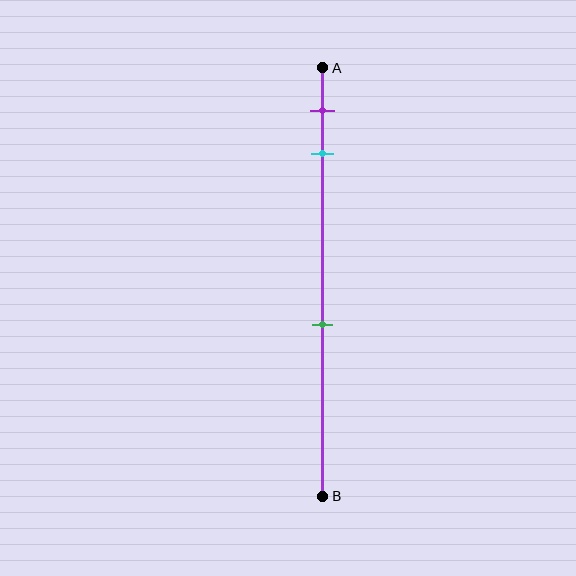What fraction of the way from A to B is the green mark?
The green mark is approximately 60% (0.6) of the way from A to B.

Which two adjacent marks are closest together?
The purple and cyan marks are the closest adjacent pair.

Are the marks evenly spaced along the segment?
No, the marks are not evenly spaced.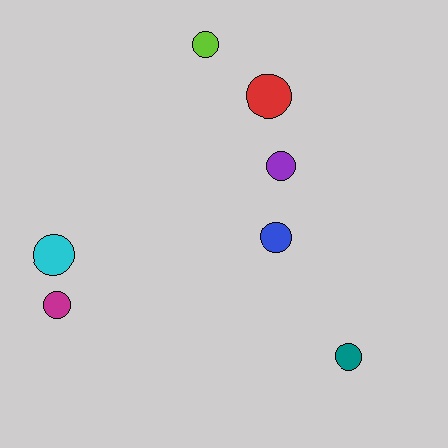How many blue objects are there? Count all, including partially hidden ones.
There is 1 blue object.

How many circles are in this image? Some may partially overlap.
There are 7 circles.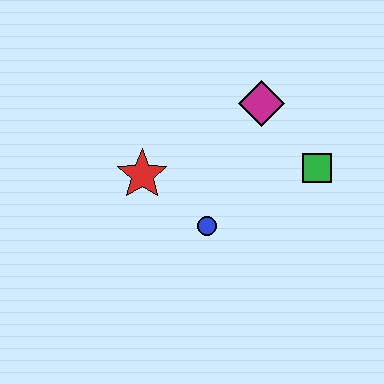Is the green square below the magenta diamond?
Yes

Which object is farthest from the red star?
The green square is farthest from the red star.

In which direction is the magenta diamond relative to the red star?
The magenta diamond is to the right of the red star.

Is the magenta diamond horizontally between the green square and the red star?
Yes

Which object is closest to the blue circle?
The red star is closest to the blue circle.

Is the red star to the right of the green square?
No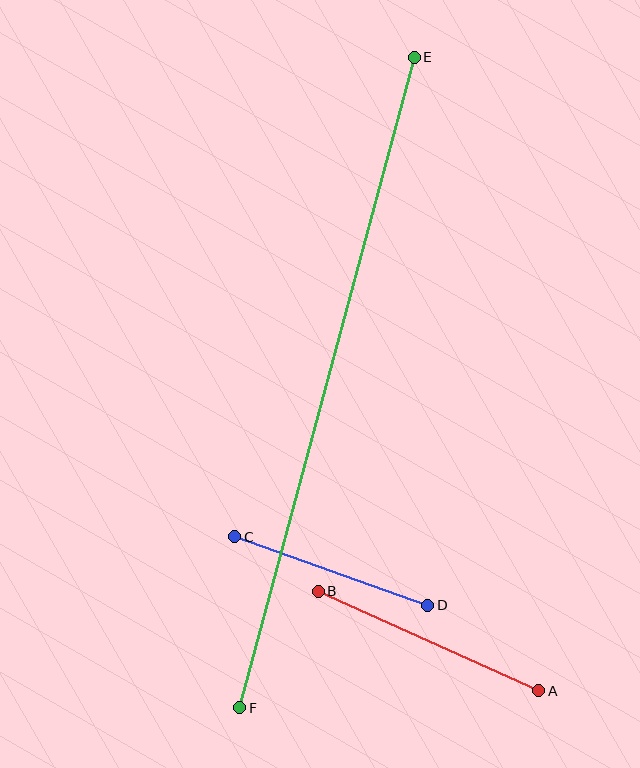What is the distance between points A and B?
The distance is approximately 242 pixels.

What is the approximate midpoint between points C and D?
The midpoint is at approximately (331, 571) pixels.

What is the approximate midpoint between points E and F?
The midpoint is at approximately (327, 383) pixels.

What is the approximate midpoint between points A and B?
The midpoint is at approximately (429, 641) pixels.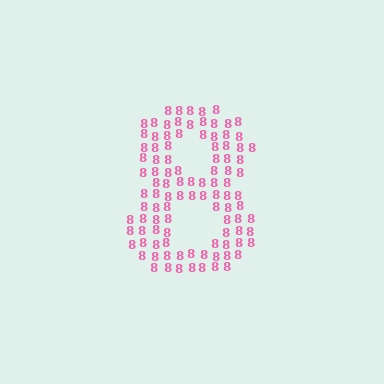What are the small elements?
The small elements are digit 8's.